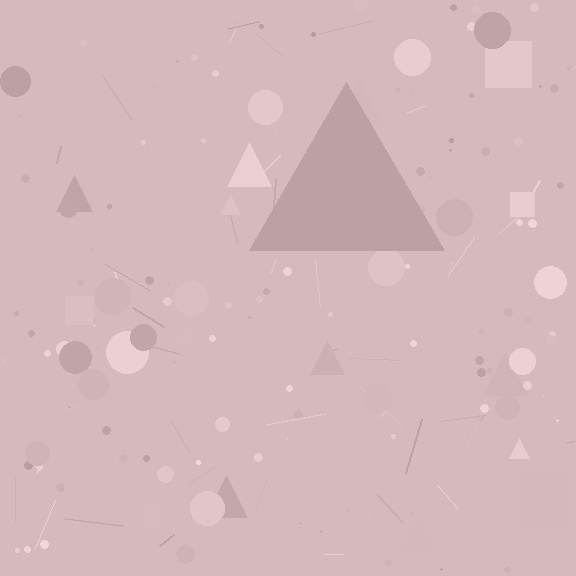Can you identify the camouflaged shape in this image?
The camouflaged shape is a triangle.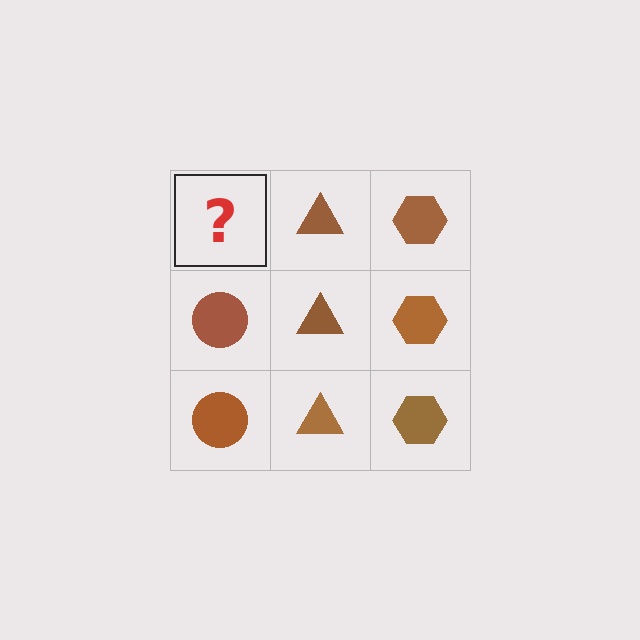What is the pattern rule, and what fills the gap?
The rule is that each column has a consistent shape. The gap should be filled with a brown circle.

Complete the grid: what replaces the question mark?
The question mark should be replaced with a brown circle.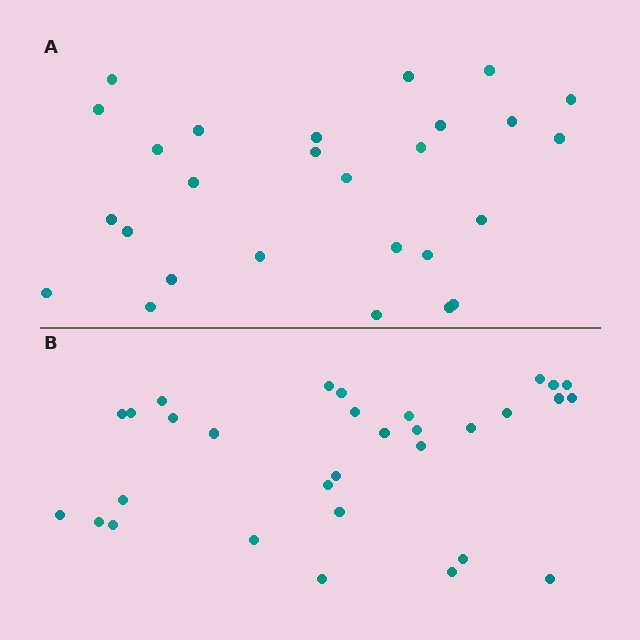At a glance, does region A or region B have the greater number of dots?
Region B (the bottom region) has more dots.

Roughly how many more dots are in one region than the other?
Region B has about 4 more dots than region A.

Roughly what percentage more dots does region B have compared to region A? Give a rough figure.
About 15% more.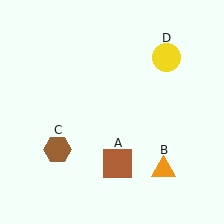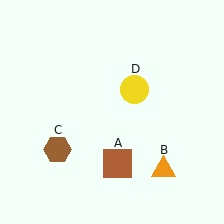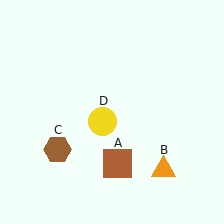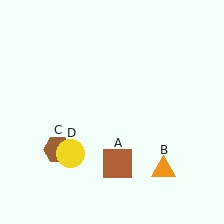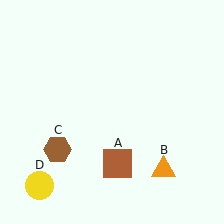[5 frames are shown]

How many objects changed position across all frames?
1 object changed position: yellow circle (object D).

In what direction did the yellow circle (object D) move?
The yellow circle (object D) moved down and to the left.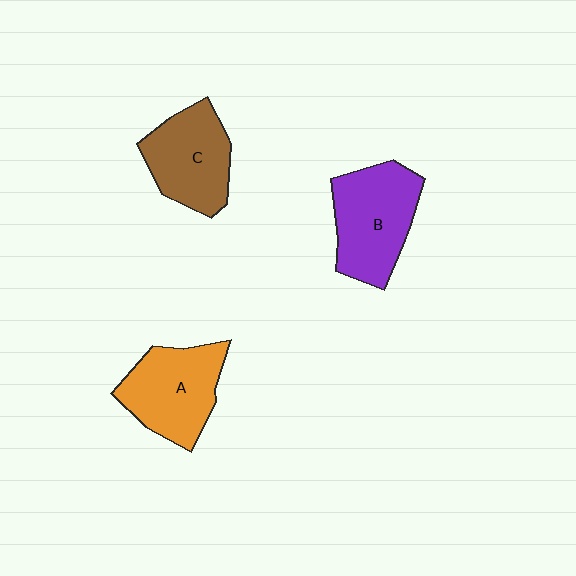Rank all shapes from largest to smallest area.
From largest to smallest: B (purple), A (orange), C (brown).